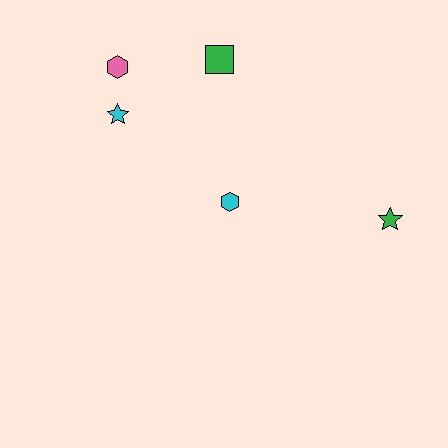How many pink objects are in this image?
There is 1 pink object.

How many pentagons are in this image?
There are no pentagons.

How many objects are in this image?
There are 5 objects.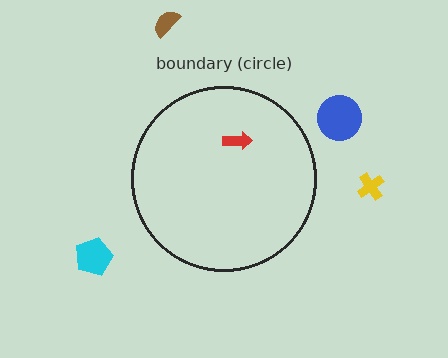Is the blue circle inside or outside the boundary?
Outside.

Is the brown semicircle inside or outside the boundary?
Outside.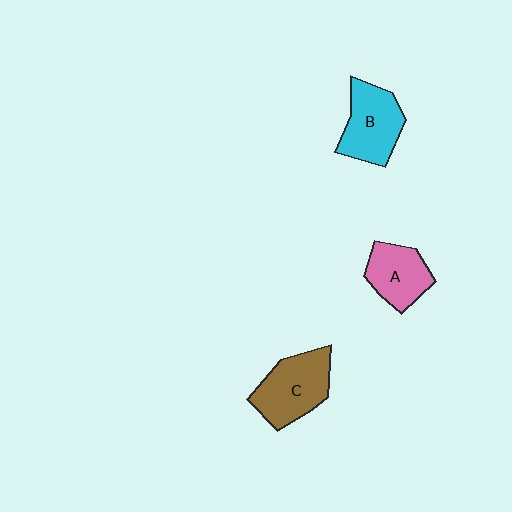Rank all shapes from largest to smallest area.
From largest to smallest: C (brown), B (cyan), A (pink).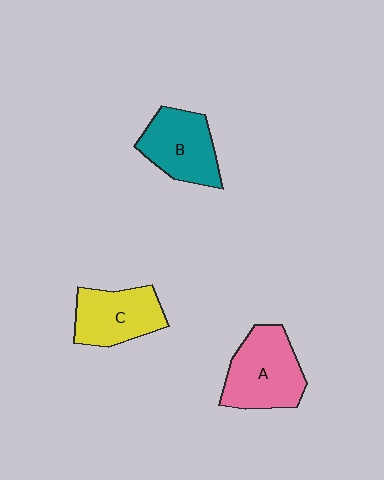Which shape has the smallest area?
Shape C (yellow).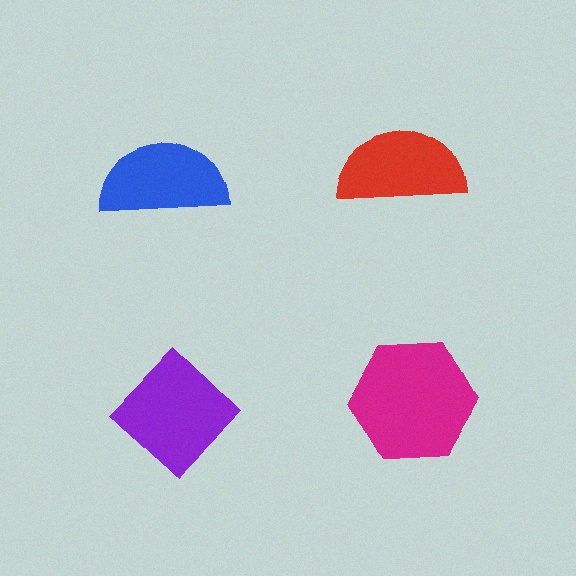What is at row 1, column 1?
A blue semicircle.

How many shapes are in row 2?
2 shapes.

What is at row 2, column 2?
A magenta hexagon.